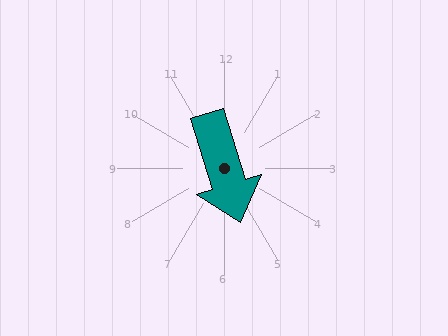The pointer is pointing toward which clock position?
Roughly 5 o'clock.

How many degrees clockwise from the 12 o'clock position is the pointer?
Approximately 163 degrees.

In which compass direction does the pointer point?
South.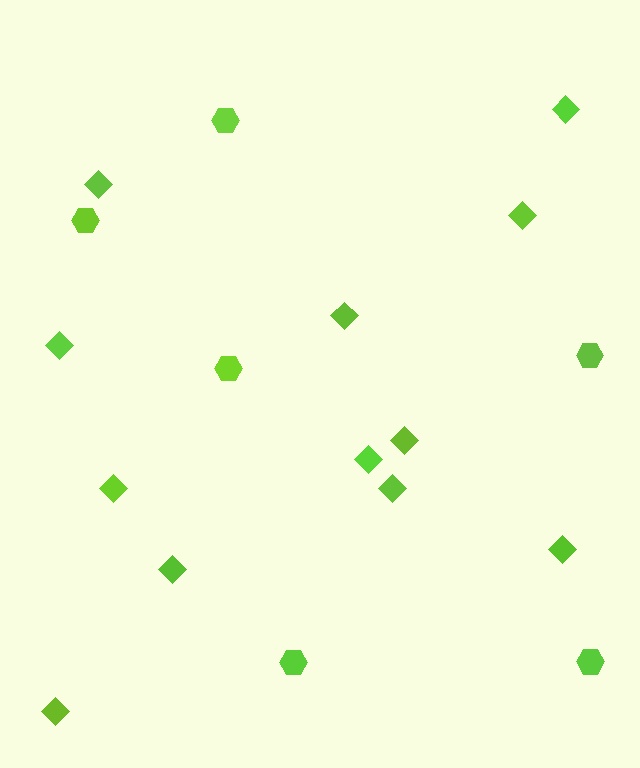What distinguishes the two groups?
There are 2 groups: one group of hexagons (6) and one group of diamonds (12).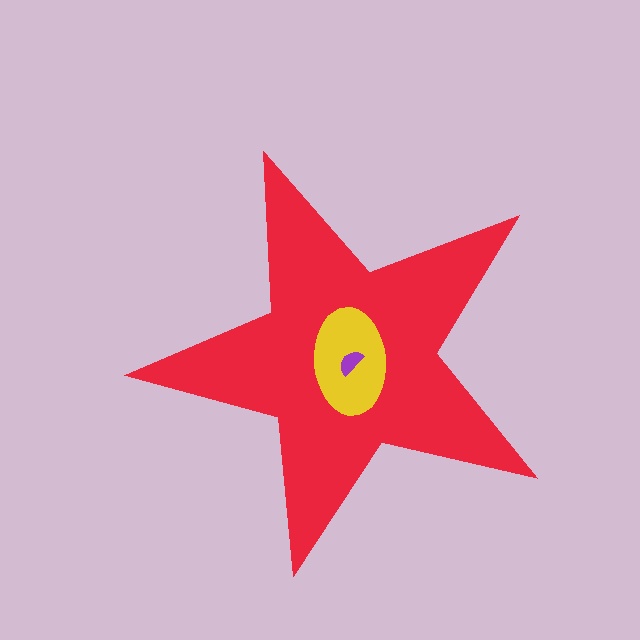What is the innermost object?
The purple semicircle.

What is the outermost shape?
The red star.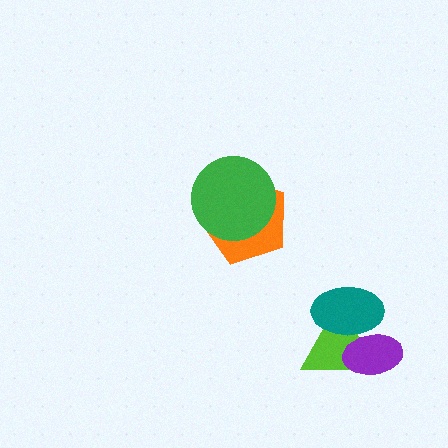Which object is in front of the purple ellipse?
The teal ellipse is in front of the purple ellipse.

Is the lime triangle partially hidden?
Yes, it is partially covered by another shape.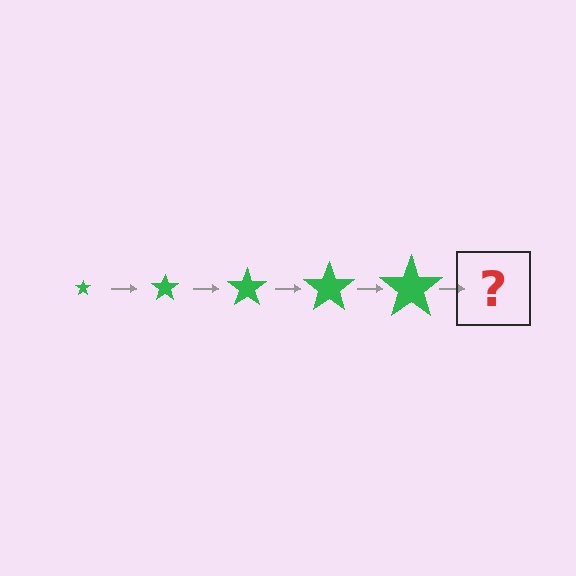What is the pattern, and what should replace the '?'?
The pattern is that the star gets progressively larger each step. The '?' should be a green star, larger than the previous one.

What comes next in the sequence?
The next element should be a green star, larger than the previous one.